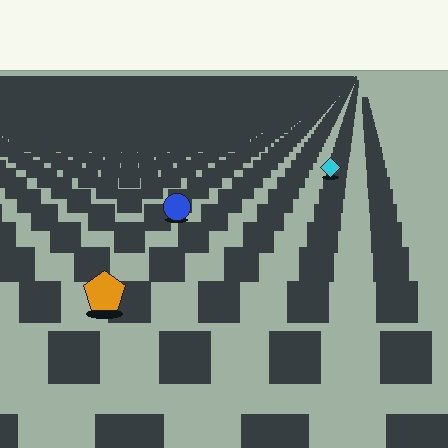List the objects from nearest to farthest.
From nearest to farthest: the orange pentagon, the blue circle, the cyan diamond.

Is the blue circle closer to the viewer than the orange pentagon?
No. The orange pentagon is closer — you can tell from the texture gradient: the ground texture is coarser near it.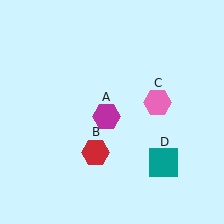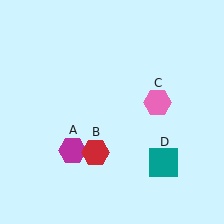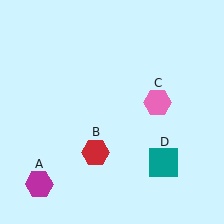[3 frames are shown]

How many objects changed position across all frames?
1 object changed position: magenta hexagon (object A).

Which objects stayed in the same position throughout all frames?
Red hexagon (object B) and pink hexagon (object C) and teal square (object D) remained stationary.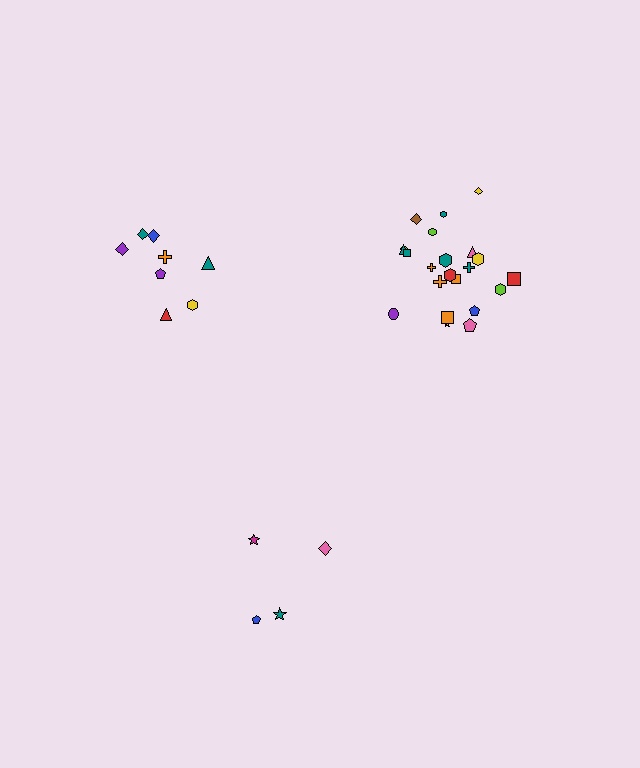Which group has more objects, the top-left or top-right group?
The top-right group.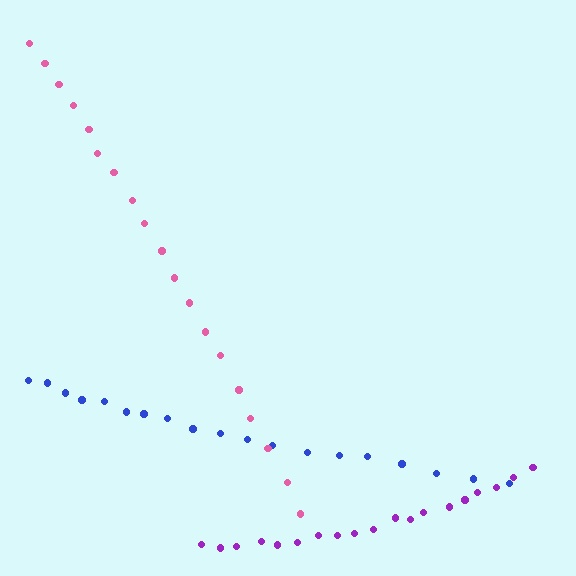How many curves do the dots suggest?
There are 3 distinct paths.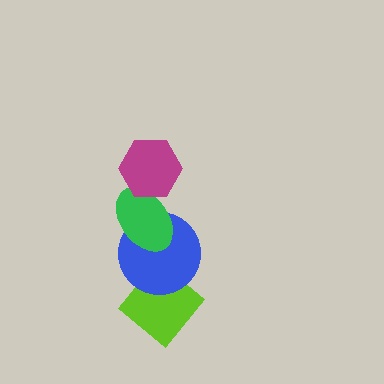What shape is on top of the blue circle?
The green ellipse is on top of the blue circle.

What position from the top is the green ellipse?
The green ellipse is 2nd from the top.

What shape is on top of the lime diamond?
The blue circle is on top of the lime diamond.